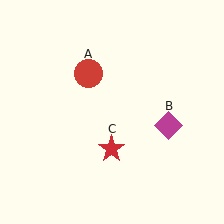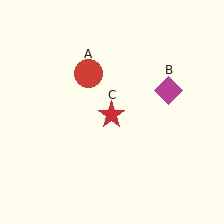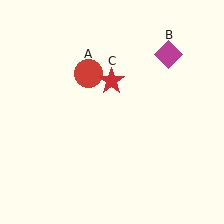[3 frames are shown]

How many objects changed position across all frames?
2 objects changed position: magenta diamond (object B), red star (object C).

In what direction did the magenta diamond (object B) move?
The magenta diamond (object B) moved up.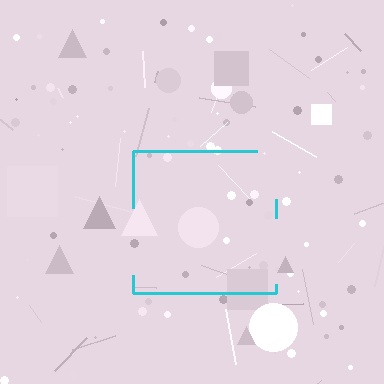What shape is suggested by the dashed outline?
The dashed outline suggests a square.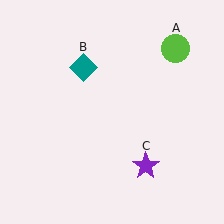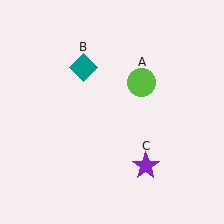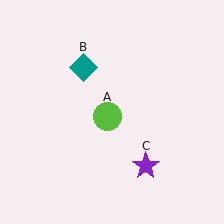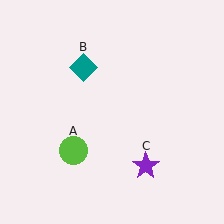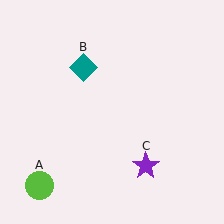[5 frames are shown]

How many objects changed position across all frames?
1 object changed position: lime circle (object A).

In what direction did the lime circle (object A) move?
The lime circle (object A) moved down and to the left.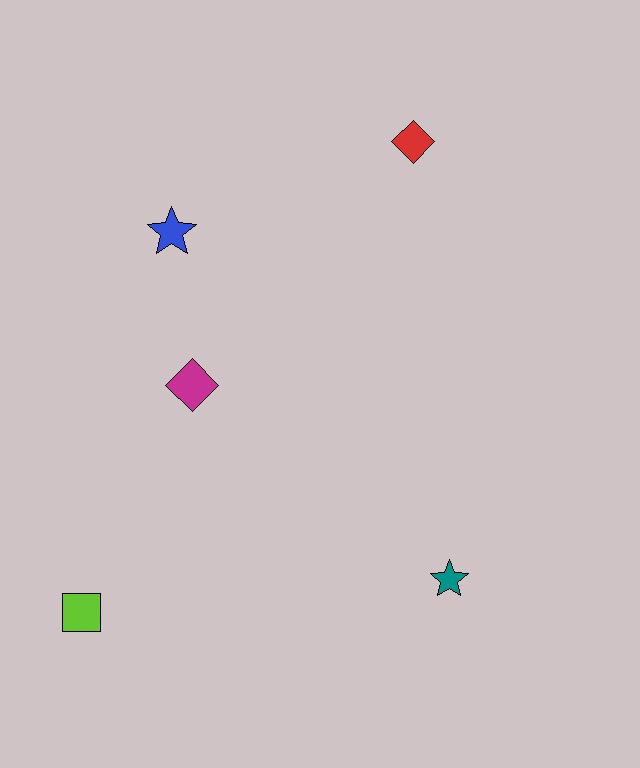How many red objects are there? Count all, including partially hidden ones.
There is 1 red object.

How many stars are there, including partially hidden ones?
There are 2 stars.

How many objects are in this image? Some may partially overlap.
There are 5 objects.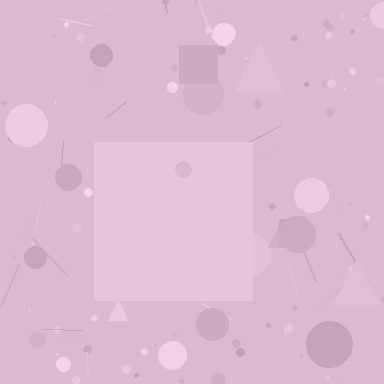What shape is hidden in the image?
A square is hidden in the image.